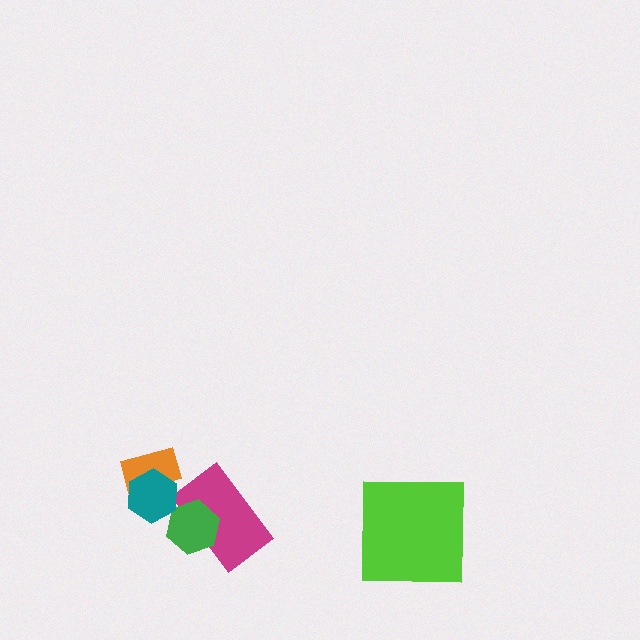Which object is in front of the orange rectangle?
The teal hexagon is in front of the orange rectangle.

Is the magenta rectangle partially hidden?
Yes, it is partially covered by another shape.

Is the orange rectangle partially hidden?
Yes, it is partially covered by another shape.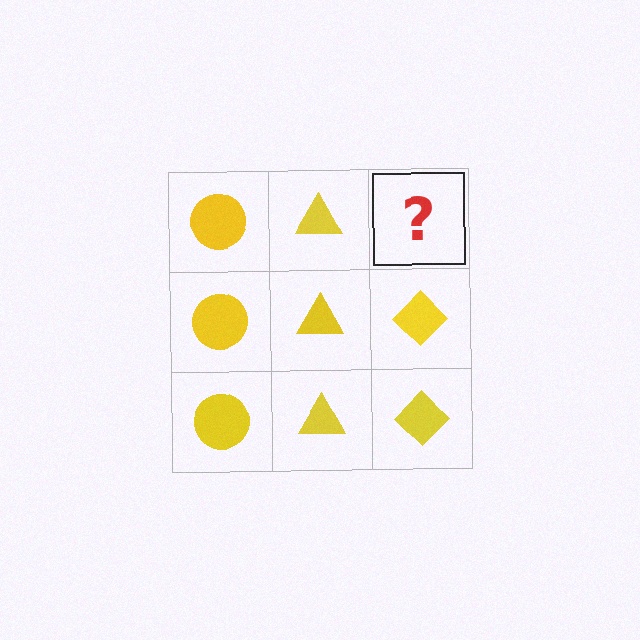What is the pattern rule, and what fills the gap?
The rule is that each column has a consistent shape. The gap should be filled with a yellow diamond.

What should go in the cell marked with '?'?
The missing cell should contain a yellow diamond.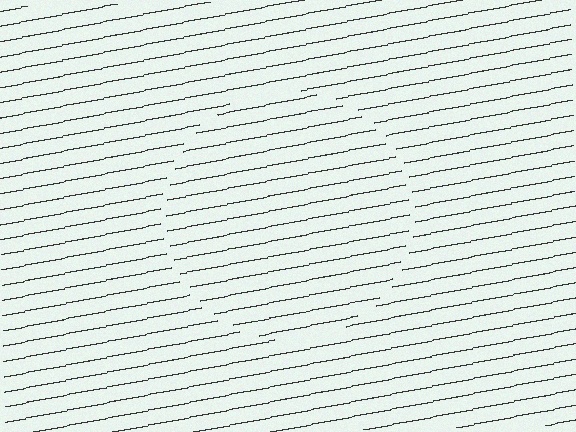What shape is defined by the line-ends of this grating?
An illusory circle. The interior of the shape contains the same grating, shifted by half a period — the contour is defined by the phase discontinuity where line-ends from the inner and outer gratings abut.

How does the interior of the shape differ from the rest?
The interior of the shape contains the same grating, shifted by half a period — the contour is defined by the phase discontinuity where line-ends from the inner and outer gratings abut.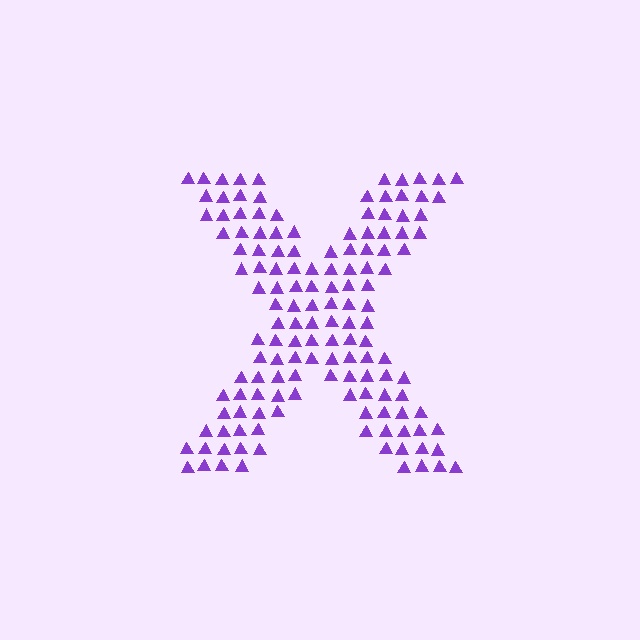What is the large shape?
The large shape is the letter X.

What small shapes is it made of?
It is made of small triangles.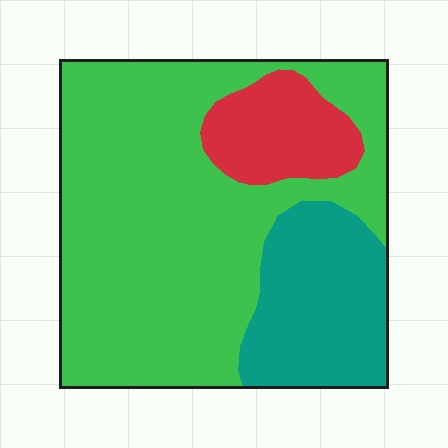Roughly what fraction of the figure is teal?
Teal covers 22% of the figure.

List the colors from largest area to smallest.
From largest to smallest: green, teal, red.